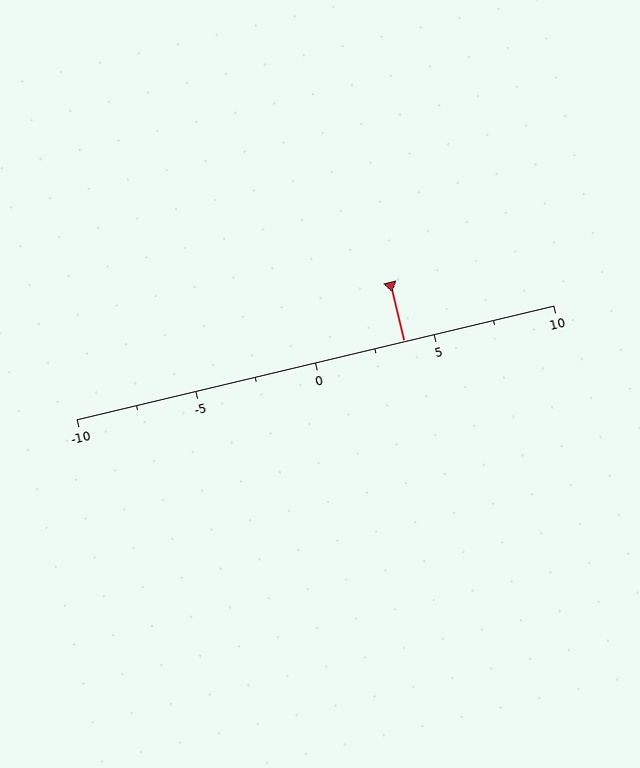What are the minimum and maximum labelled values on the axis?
The axis runs from -10 to 10.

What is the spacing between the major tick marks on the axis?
The major ticks are spaced 5 apart.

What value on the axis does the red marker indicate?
The marker indicates approximately 3.8.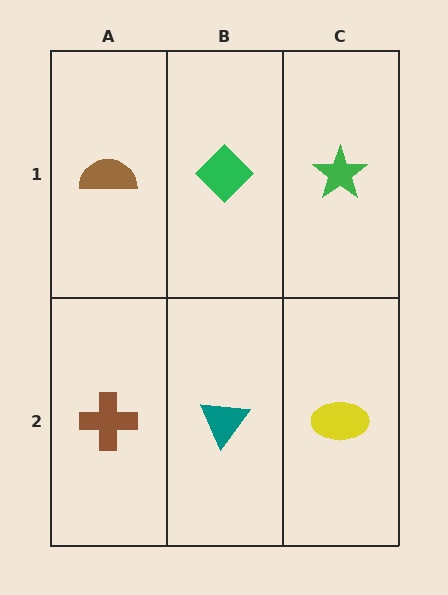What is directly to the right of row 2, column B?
A yellow ellipse.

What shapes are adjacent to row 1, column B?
A teal triangle (row 2, column B), a brown semicircle (row 1, column A), a green star (row 1, column C).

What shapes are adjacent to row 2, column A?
A brown semicircle (row 1, column A), a teal triangle (row 2, column B).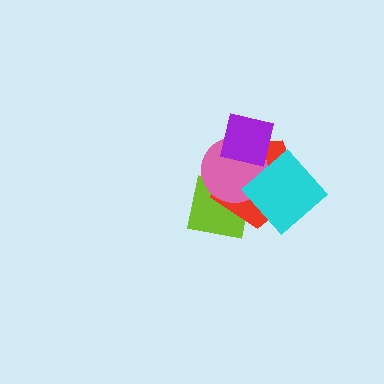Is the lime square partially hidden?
Yes, it is partially covered by another shape.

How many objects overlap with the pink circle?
4 objects overlap with the pink circle.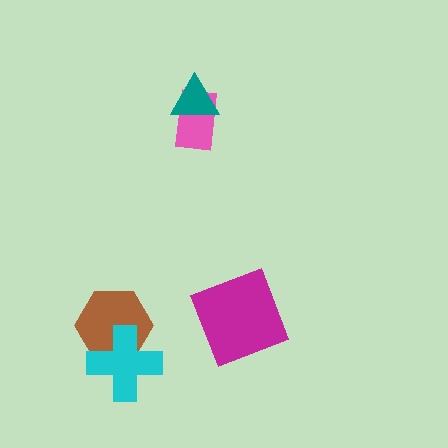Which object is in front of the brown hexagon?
The cyan cross is in front of the brown hexagon.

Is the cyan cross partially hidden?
No, no other shape covers it.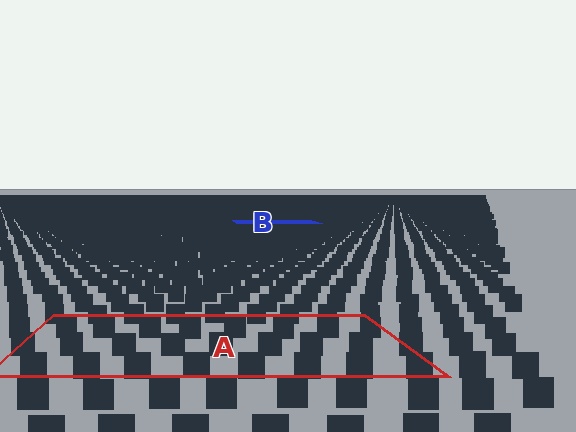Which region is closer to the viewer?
Region A is closer. The texture elements there are larger and more spread out.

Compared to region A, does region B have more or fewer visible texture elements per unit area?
Region B has more texture elements per unit area — they are packed more densely because it is farther away.